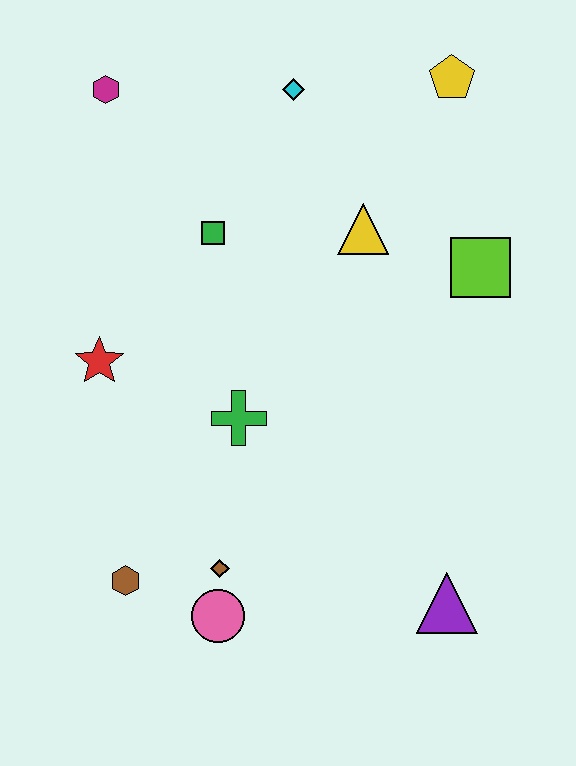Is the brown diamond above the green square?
No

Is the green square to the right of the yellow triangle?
No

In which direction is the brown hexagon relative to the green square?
The brown hexagon is below the green square.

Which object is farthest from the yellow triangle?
The brown hexagon is farthest from the yellow triangle.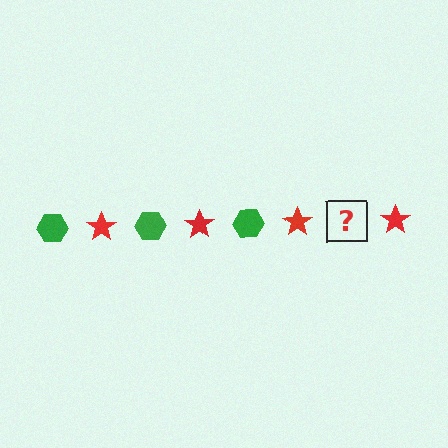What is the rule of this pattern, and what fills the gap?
The rule is that the pattern alternates between green hexagon and red star. The gap should be filled with a green hexagon.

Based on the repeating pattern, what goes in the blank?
The blank should be a green hexagon.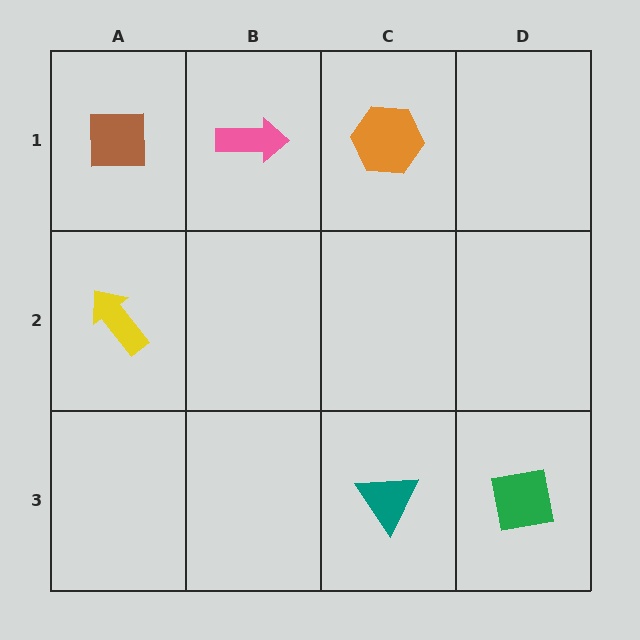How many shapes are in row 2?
1 shape.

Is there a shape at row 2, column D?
No, that cell is empty.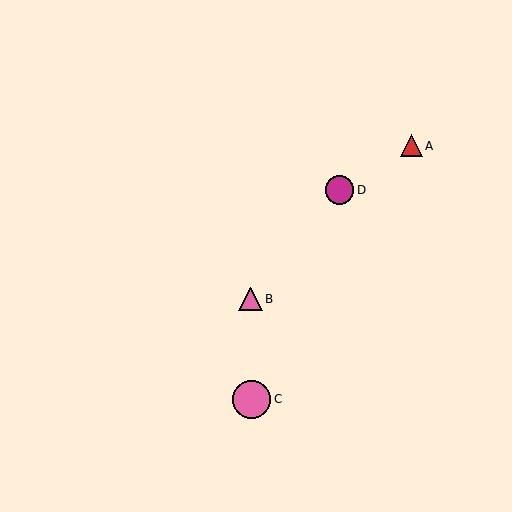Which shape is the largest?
The pink circle (labeled C) is the largest.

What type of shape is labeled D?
Shape D is a magenta circle.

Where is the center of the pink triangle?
The center of the pink triangle is at (250, 299).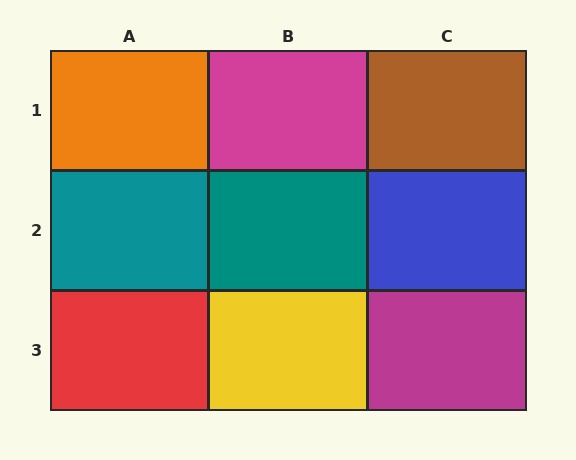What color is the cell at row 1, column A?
Orange.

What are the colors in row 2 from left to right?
Teal, teal, blue.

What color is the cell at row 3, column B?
Yellow.